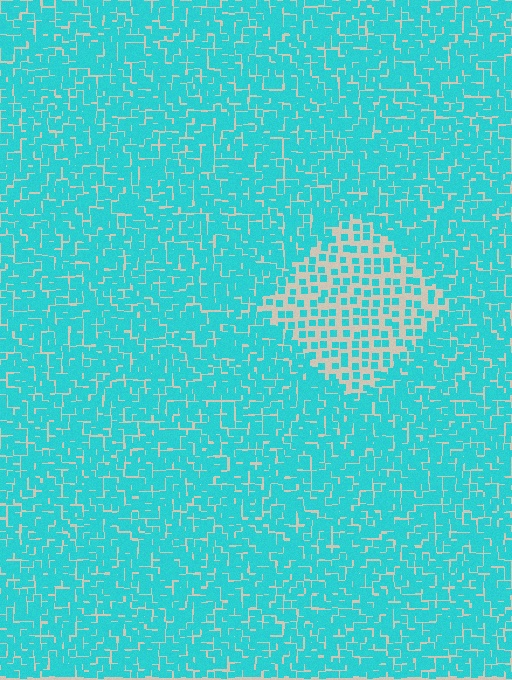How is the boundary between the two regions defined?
The boundary is defined by a change in element density (approximately 2.4x ratio). All elements are the same color, size, and shape.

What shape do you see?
I see a diamond.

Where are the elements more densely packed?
The elements are more densely packed outside the diamond boundary.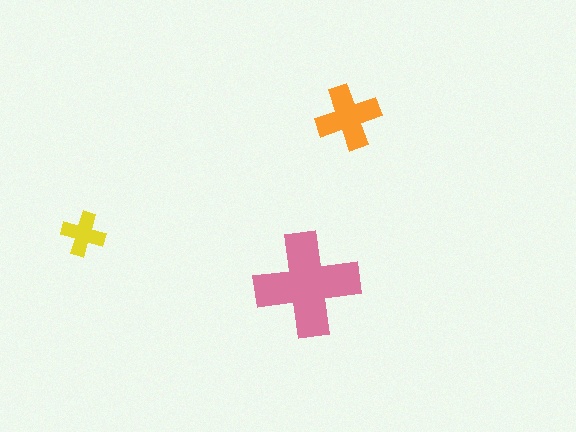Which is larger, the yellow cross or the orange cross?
The orange one.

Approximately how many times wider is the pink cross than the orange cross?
About 1.5 times wider.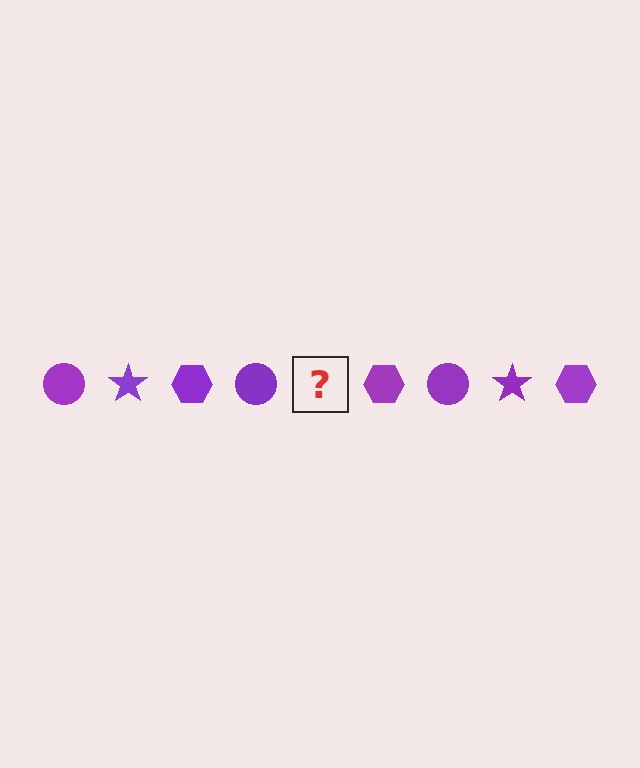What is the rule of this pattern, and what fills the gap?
The rule is that the pattern cycles through circle, star, hexagon shapes in purple. The gap should be filled with a purple star.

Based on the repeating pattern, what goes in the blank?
The blank should be a purple star.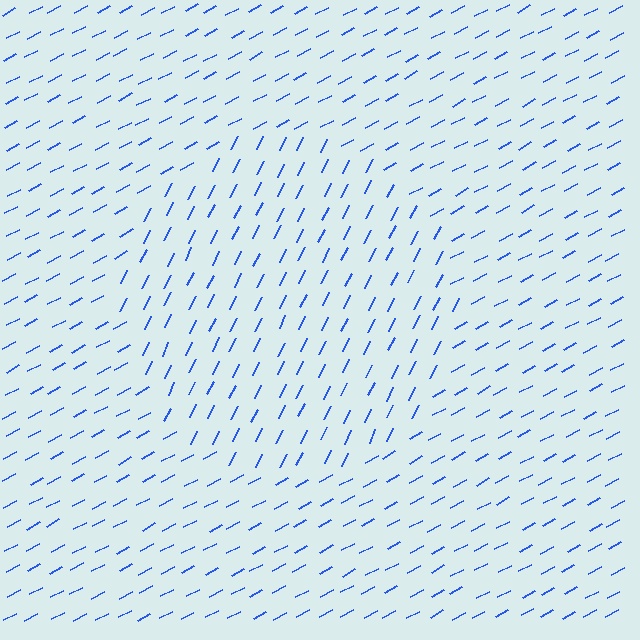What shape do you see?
I see a circle.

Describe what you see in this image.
The image is filled with small blue line segments. A circle region in the image has lines oriented differently from the surrounding lines, creating a visible texture boundary.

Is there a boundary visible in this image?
Yes, there is a texture boundary formed by a change in line orientation.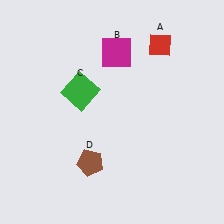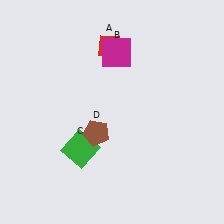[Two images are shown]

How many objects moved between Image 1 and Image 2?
3 objects moved between the two images.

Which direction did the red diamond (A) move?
The red diamond (A) moved left.